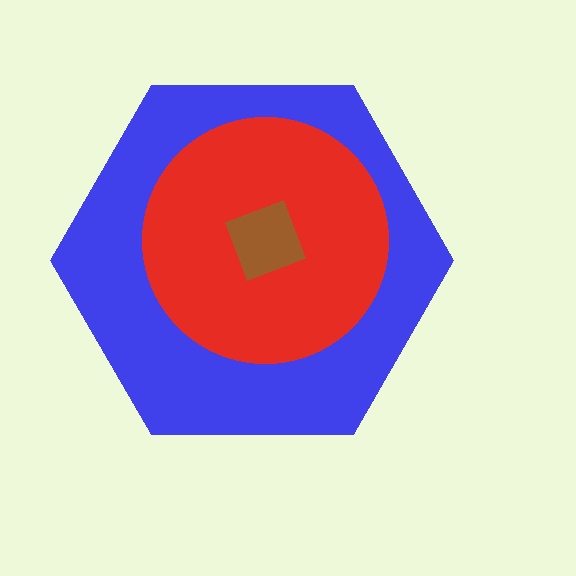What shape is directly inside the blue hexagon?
The red circle.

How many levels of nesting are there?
3.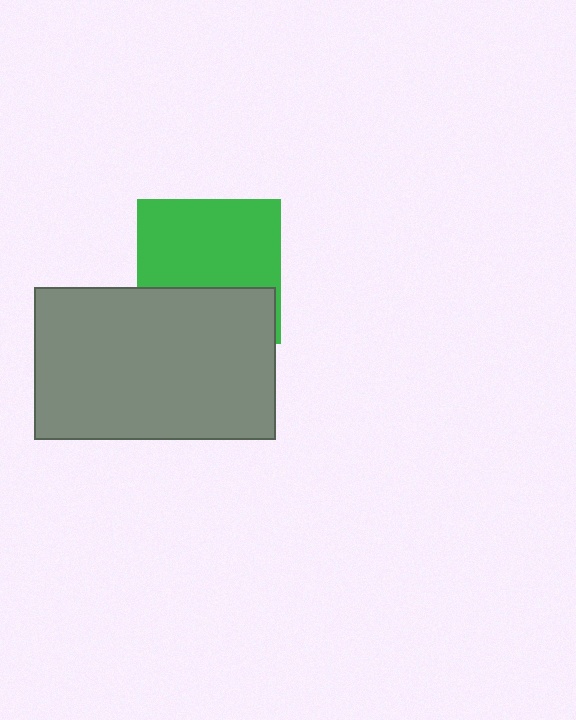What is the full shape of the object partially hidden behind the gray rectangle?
The partially hidden object is a green square.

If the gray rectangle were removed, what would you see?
You would see the complete green square.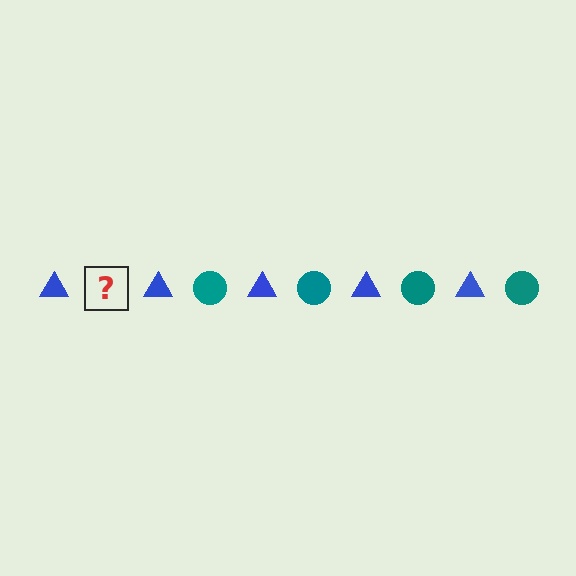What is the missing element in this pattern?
The missing element is a teal circle.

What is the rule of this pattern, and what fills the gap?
The rule is that the pattern alternates between blue triangle and teal circle. The gap should be filled with a teal circle.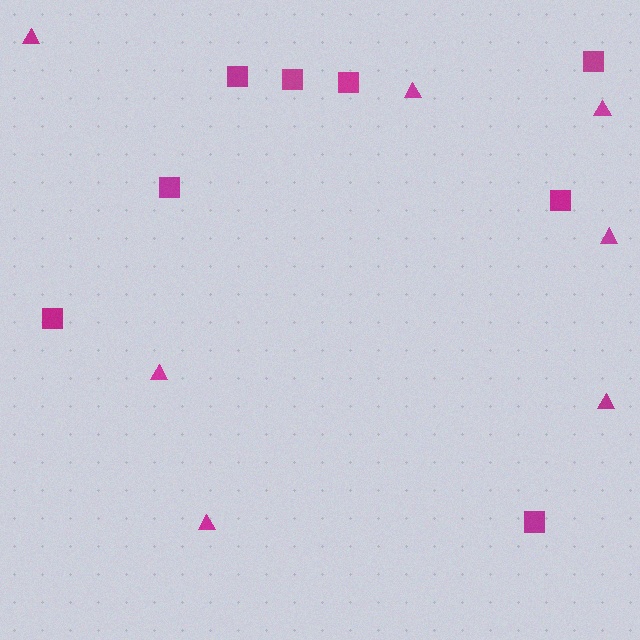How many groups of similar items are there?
There are 2 groups: one group of triangles (7) and one group of squares (8).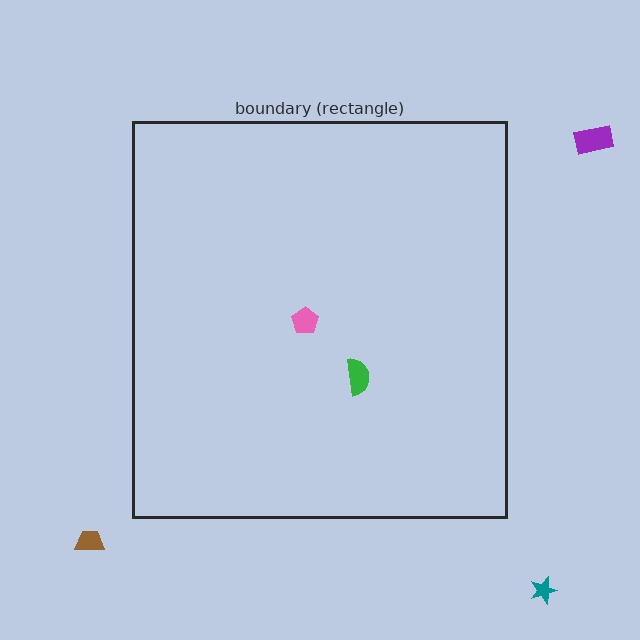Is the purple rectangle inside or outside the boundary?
Outside.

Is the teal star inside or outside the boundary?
Outside.